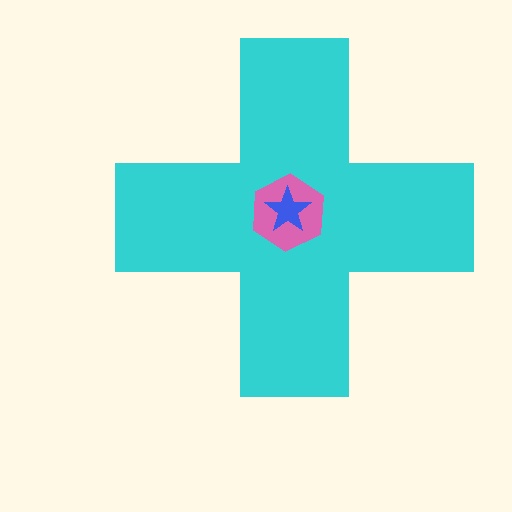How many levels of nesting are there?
3.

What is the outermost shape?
The cyan cross.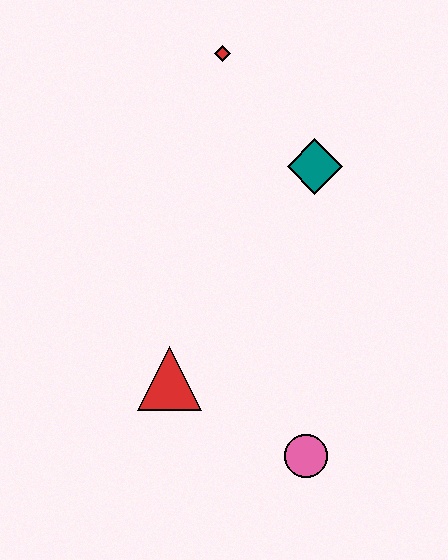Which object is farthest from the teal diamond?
The pink circle is farthest from the teal diamond.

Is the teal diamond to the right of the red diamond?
Yes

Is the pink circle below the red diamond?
Yes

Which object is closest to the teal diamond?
The red diamond is closest to the teal diamond.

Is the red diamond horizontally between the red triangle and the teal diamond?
Yes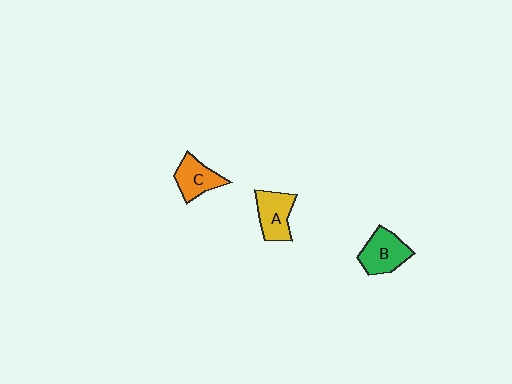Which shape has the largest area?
Shape B (green).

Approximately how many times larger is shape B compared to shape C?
Approximately 1.2 times.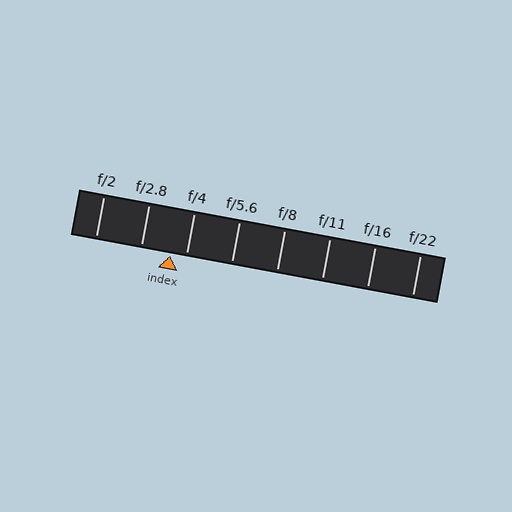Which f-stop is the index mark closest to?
The index mark is closest to f/4.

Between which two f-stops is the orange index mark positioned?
The index mark is between f/2.8 and f/4.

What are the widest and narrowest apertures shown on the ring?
The widest aperture shown is f/2 and the narrowest is f/22.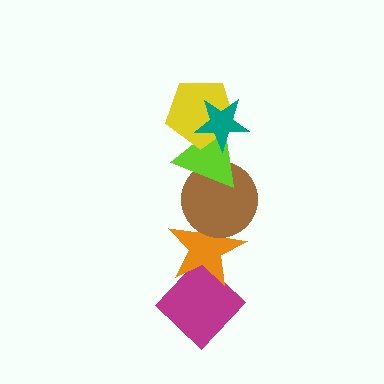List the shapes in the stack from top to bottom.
From top to bottom: the teal star, the yellow pentagon, the lime triangle, the brown circle, the orange star, the magenta diamond.